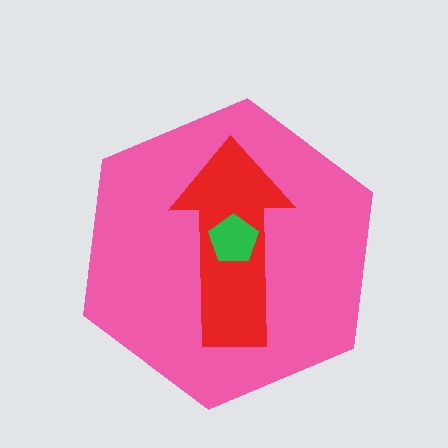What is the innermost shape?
The green pentagon.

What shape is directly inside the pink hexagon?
The red arrow.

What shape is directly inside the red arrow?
The green pentagon.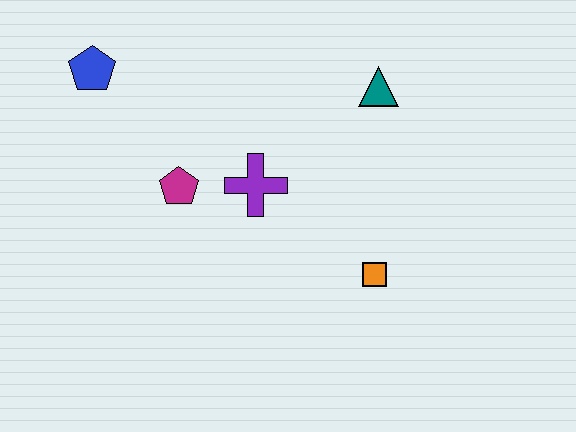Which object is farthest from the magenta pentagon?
The teal triangle is farthest from the magenta pentagon.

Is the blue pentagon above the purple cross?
Yes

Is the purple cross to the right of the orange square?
No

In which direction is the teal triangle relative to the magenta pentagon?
The teal triangle is to the right of the magenta pentagon.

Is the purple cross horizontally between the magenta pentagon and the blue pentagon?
No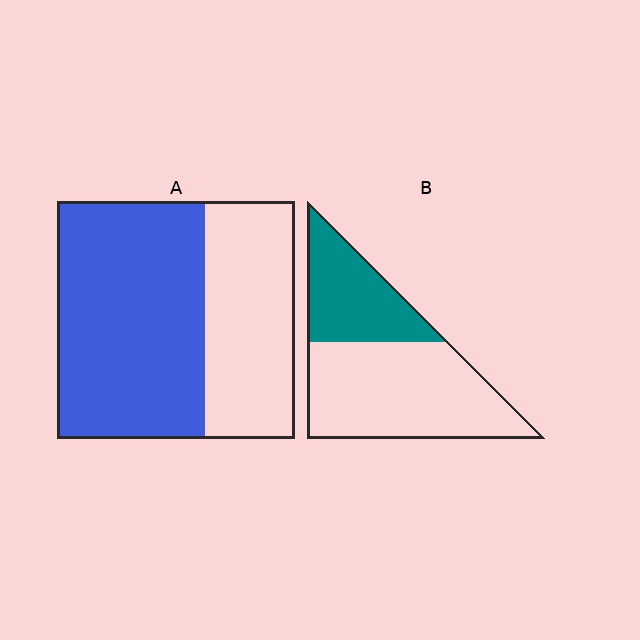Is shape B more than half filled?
No.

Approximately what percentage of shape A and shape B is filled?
A is approximately 60% and B is approximately 35%.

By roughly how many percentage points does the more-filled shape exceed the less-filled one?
By roughly 25 percentage points (A over B).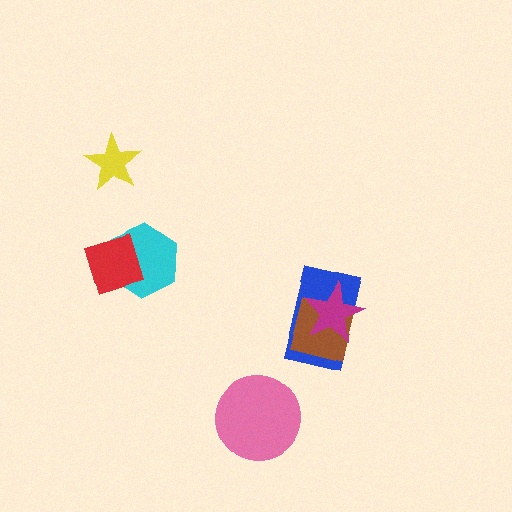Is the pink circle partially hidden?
No, no other shape covers it.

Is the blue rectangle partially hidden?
Yes, it is partially covered by another shape.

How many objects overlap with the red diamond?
1 object overlaps with the red diamond.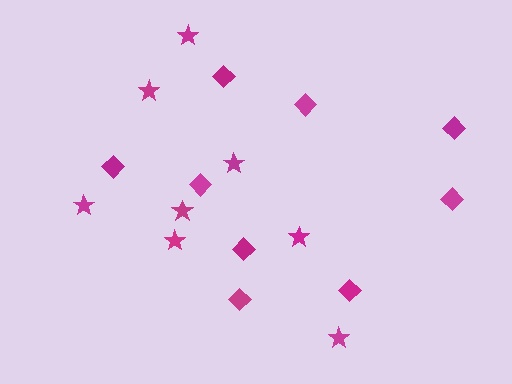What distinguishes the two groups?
There are 2 groups: one group of diamonds (9) and one group of stars (8).